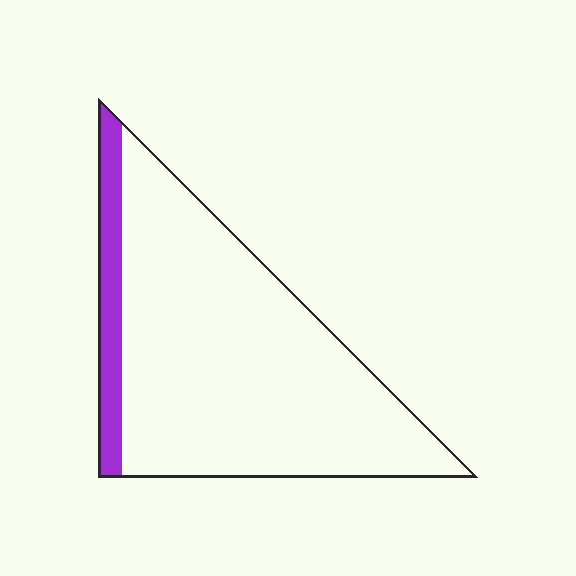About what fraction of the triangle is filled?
About one eighth (1/8).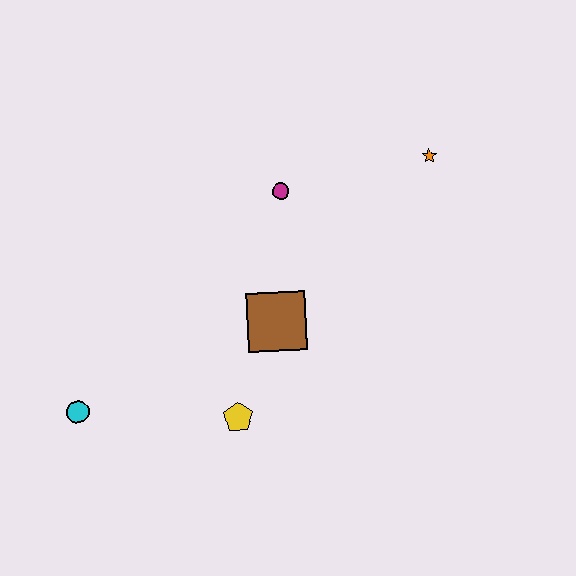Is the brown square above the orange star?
No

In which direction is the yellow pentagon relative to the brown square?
The yellow pentagon is below the brown square.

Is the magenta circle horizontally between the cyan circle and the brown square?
No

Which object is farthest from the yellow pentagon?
The orange star is farthest from the yellow pentagon.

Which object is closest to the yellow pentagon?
The brown square is closest to the yellow pentagon.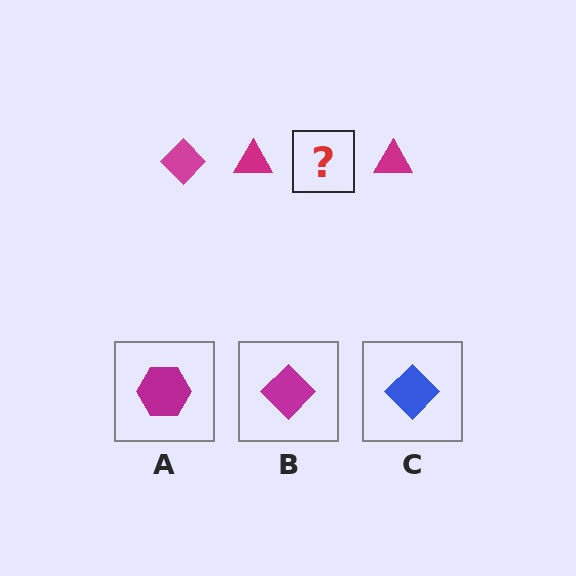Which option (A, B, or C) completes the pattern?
B.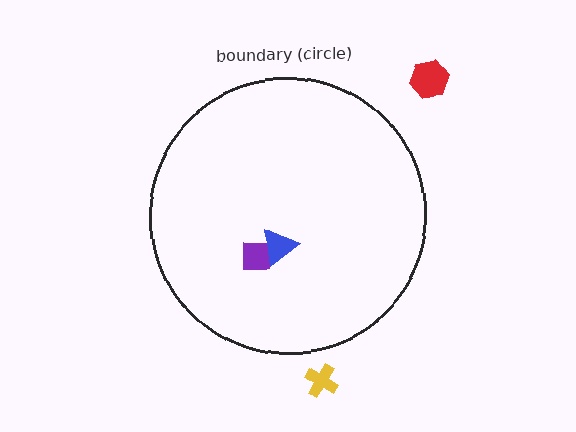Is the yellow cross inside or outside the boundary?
Outside.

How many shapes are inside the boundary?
2 inside, 2 outside.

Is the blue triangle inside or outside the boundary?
Inside.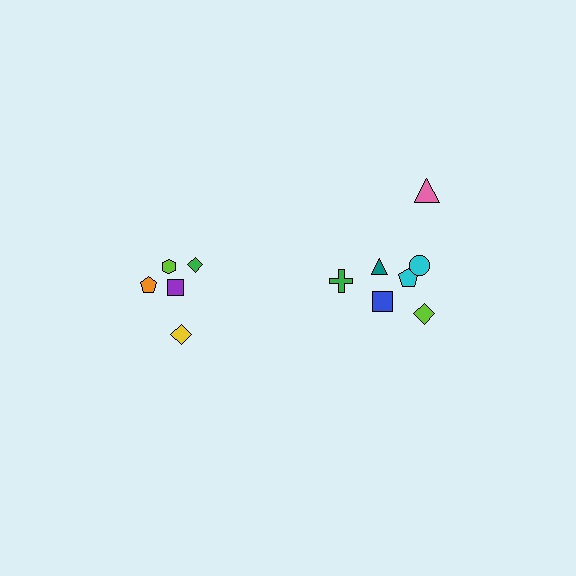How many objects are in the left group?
There are 5 objects.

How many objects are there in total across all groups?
There are 12 objects.